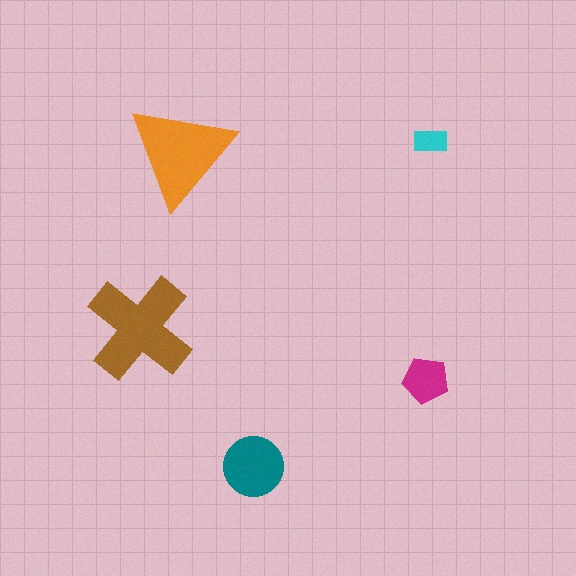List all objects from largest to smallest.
The brown cross, the orange triangle, the teal circle, the magenta pentagon, the cyan rectangle.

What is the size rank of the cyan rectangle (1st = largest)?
5th.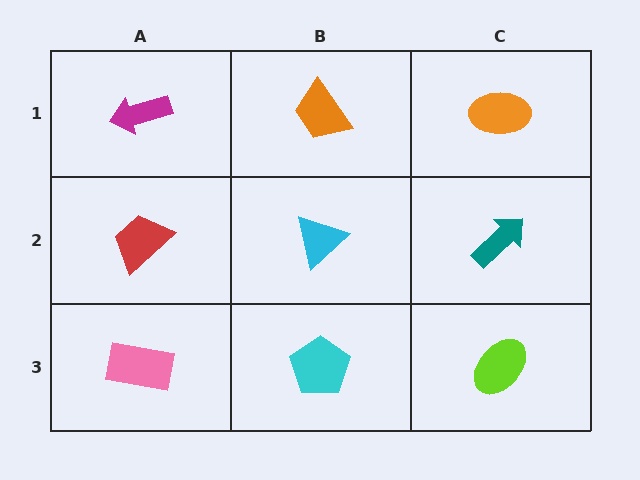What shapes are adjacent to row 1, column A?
A red trapezoid (row 2, column A), an orange trapezoid (row 1, column B).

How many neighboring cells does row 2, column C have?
3.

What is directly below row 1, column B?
A cyan triangle.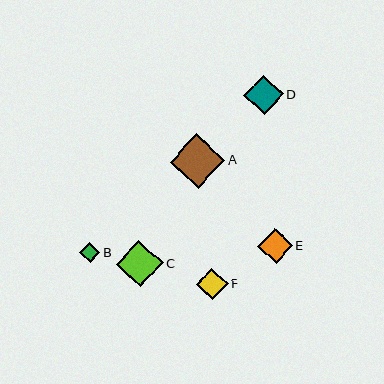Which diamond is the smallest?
Diamond B is the smallest with a size of approximately 20 pixels.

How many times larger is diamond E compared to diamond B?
Diamond E is approximately 1.7 times the size of diamond B.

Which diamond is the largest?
Diamond A is the largest with a size of approximately 55 pixels.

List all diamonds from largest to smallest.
From largest to smallest: A, C, D, E, F, B.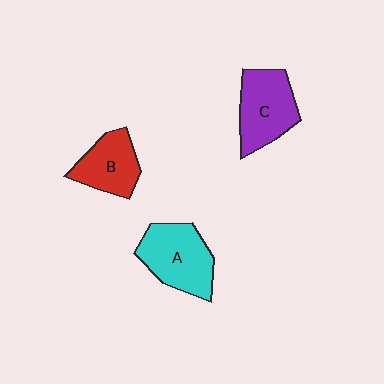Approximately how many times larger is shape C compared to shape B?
Approximately 1.2 times.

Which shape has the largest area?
Shape A (cyan).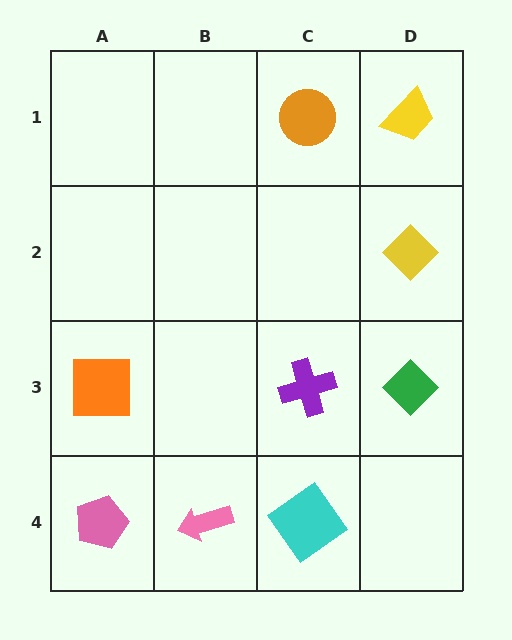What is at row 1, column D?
A yellow trapezoid.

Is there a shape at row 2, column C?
No, that cell is empty.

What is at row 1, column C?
An orange circle.